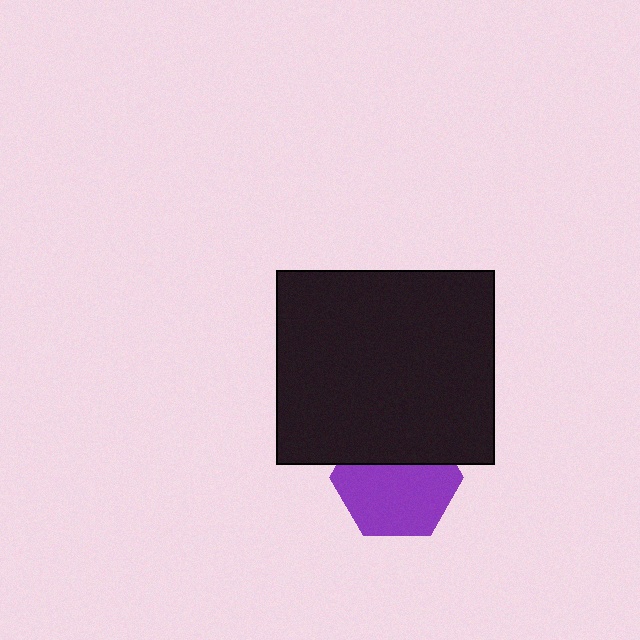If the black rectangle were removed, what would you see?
You would see the complete purple hexagon.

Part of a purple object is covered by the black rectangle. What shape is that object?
It is a hexagon.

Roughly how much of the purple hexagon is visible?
About half of it is visible (roughly 63%).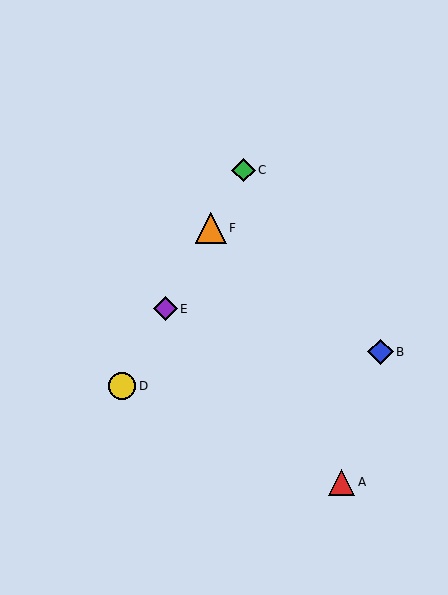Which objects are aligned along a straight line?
Objects C, D, E, F are aligned along a straight line.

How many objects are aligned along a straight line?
4 objects (C, D, E, F) are aligned along a straight line.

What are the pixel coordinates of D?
Object D is at (122, 386).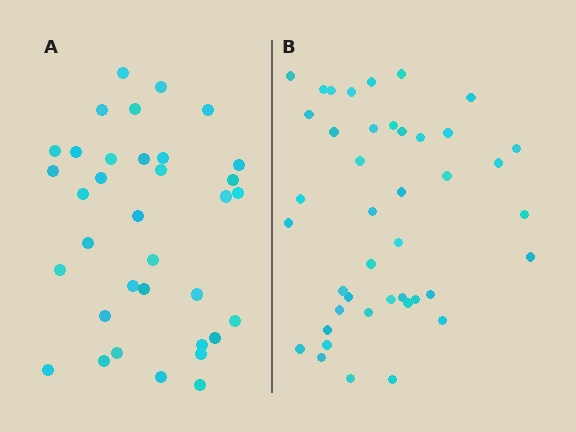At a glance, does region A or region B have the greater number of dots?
Region B (the right region) has more dots.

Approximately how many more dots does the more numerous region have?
Region B has roughly 8 or so more dots than region A.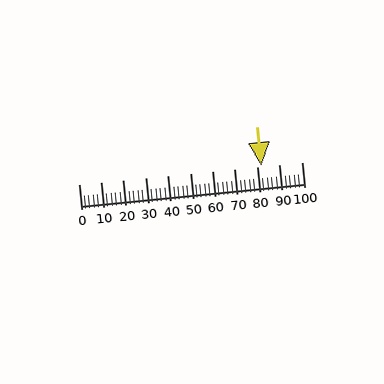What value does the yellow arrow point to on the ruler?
The yellow arrow points to approximately 82.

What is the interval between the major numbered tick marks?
The major tick marks are spaced 10 units apart.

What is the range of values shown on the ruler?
The ruler shows values from 0 to 100.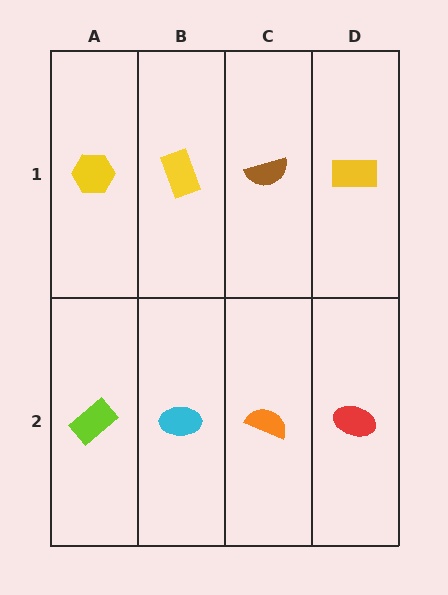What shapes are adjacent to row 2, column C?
A brown semicircle (row 1, column C), a cyan ellipse (row 2, column B), a red ellipse (row 2, column D).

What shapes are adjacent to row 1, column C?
An orange semicircle (row 2, column C), a yellow rectangle (row 1, column B), a yellow rectangle (row 1, column D).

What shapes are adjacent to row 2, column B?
A yellow rectangle (row 1, column B), a lime rectangle (row 2, column A), an orange semicircle (row 2, column C).